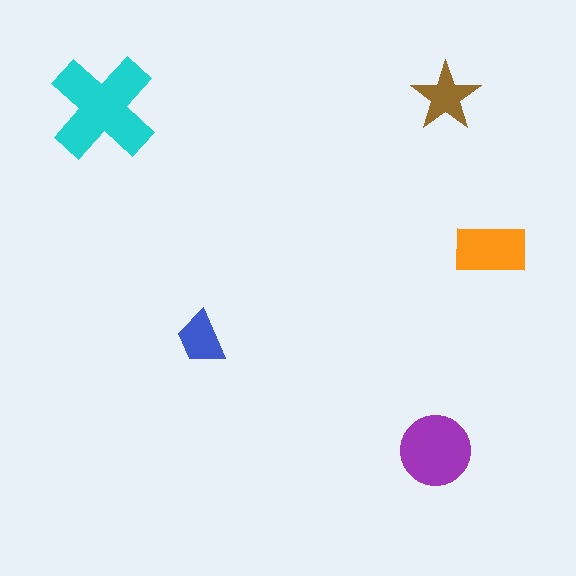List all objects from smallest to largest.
The blue trapezoid, the brown star, the orange rectangle, the purple circle, the cyan cross.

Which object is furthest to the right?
The orange rectangle is rightmost.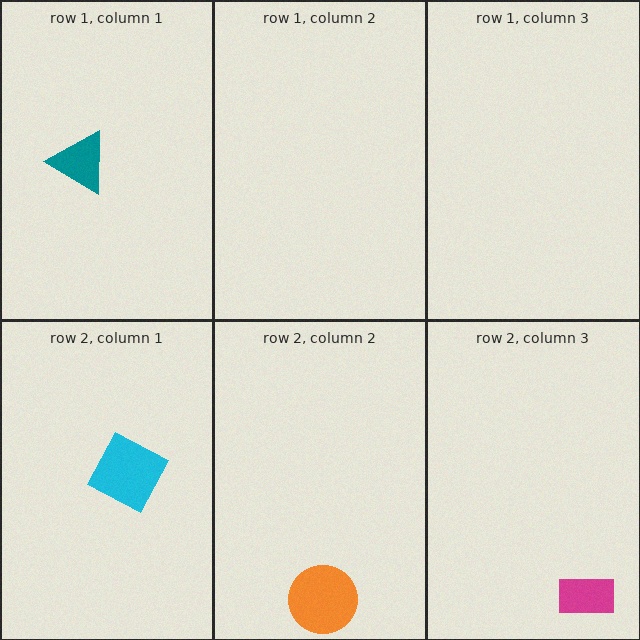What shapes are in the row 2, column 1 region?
The cyan square.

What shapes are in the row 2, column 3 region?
The magenta rectangle.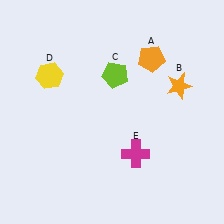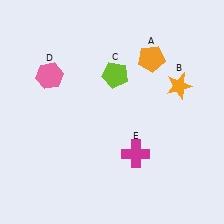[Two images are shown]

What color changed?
The hexagon (D) changed from yellow in Image 1 to pink in Image 2.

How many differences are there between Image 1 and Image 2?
There is 1 difference between the two images.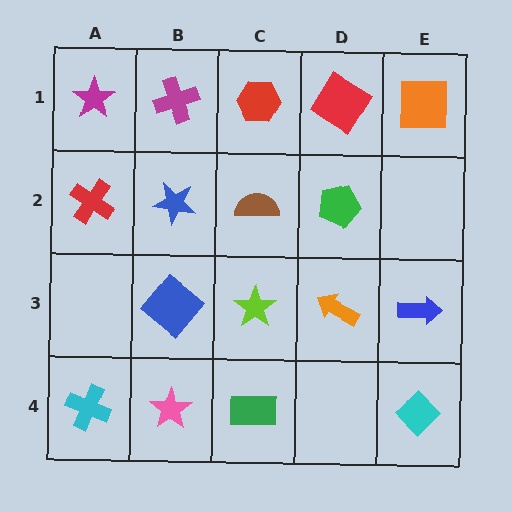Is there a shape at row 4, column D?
No, that cell is empty.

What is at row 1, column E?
An orange square.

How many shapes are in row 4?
4 shapes.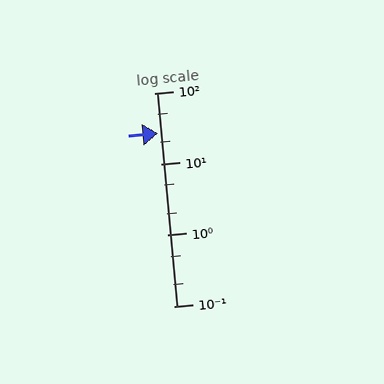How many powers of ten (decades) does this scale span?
The scale spans 3 decades, from 0.1 to 100.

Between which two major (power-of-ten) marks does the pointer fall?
The pointer is between 10 and 100.